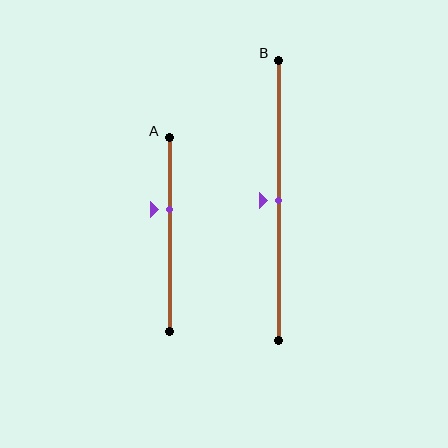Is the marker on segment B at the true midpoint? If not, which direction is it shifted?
Yes, the marker on segment B is at the true midpoint.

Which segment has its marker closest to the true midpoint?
Segment B has its marker closest to the true midpoint.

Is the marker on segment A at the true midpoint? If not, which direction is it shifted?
No, the marker on segment A is shifted upward by about 13% of the segment length.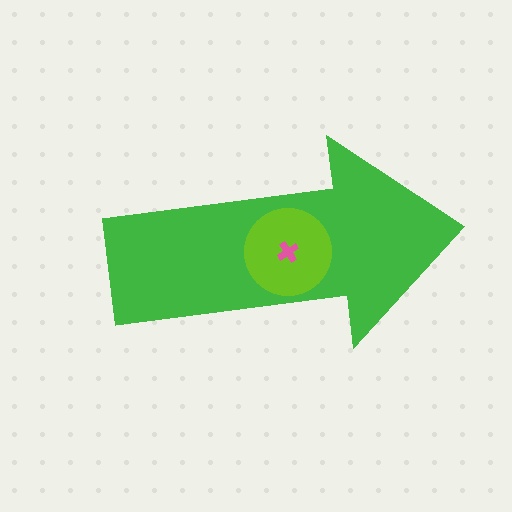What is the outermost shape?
The green arrow.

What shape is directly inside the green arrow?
The lime circle.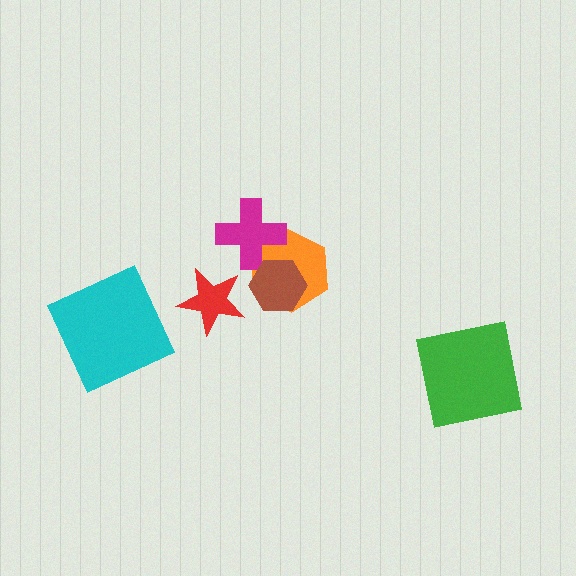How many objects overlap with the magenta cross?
2 objects overlap with the magenta cross.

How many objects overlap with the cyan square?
0 objects overlap with the cyan square.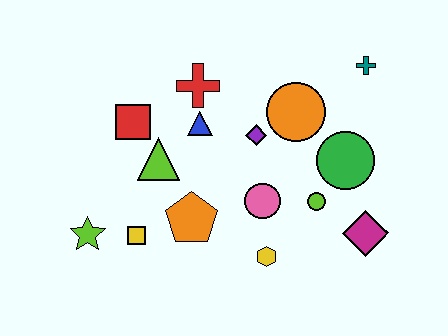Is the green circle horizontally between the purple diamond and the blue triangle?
No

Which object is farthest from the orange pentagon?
The teal cross is farthest from the orange pentagon.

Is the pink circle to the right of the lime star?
Yes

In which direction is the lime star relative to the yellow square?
The lime star is to the left of the yellow square.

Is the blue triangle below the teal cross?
Yes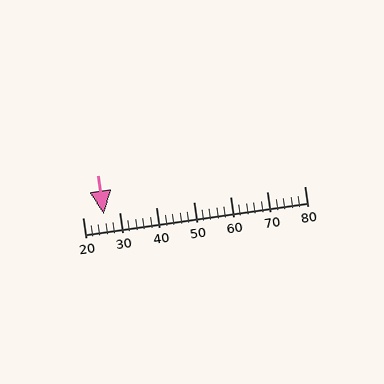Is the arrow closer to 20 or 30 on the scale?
The arrow is closer to 30.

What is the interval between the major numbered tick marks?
The major tick marks are spaced 10 units apart.